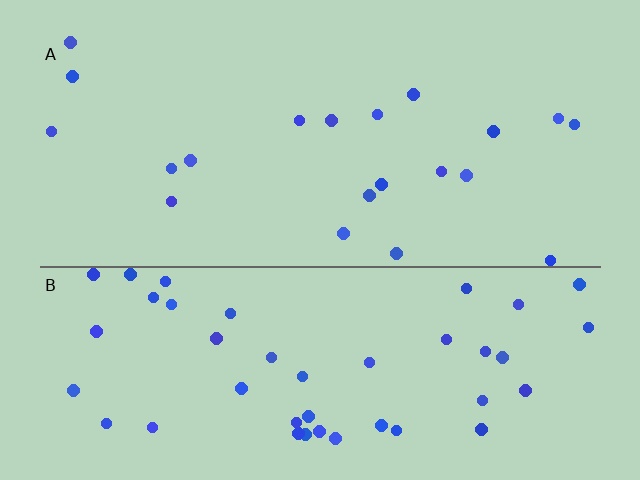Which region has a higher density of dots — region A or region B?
B (the bottom).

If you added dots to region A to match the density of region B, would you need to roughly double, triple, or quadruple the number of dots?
Approximately double.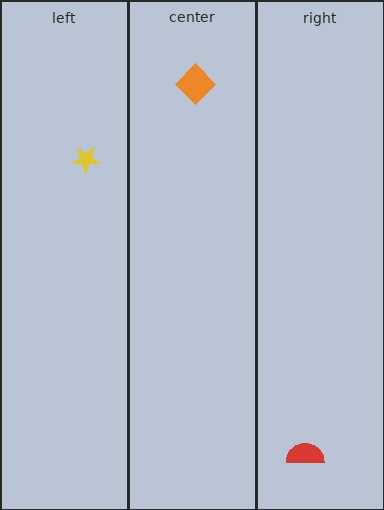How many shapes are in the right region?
1.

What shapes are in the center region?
The orange diamond.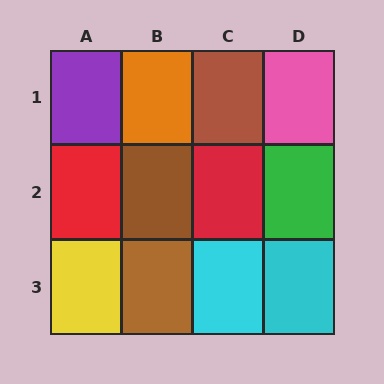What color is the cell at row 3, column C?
Cyan.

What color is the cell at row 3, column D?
Cyan.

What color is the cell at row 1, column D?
Pink.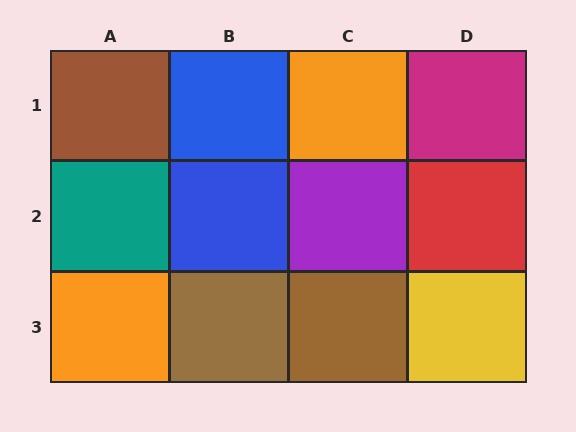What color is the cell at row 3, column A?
Orange.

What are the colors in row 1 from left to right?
Brown, blue, orange, magenta.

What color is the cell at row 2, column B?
Blue.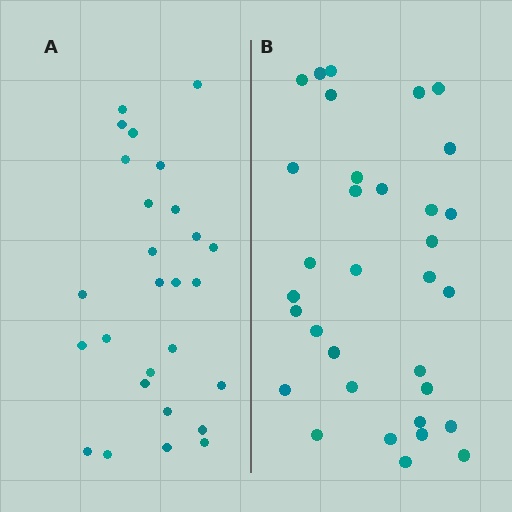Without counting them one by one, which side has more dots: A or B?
Region B (the right region) has more dots.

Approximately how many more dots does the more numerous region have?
Region B has about 6 more dots than region A.